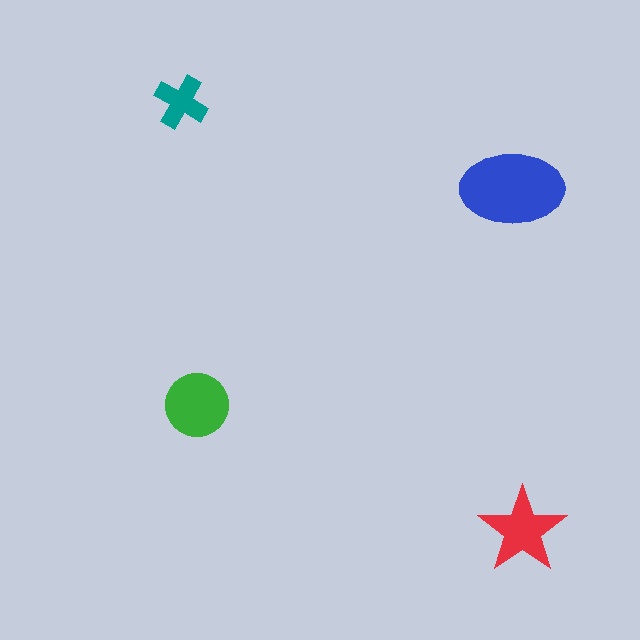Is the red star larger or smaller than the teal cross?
Larger.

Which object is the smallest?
The teal cross.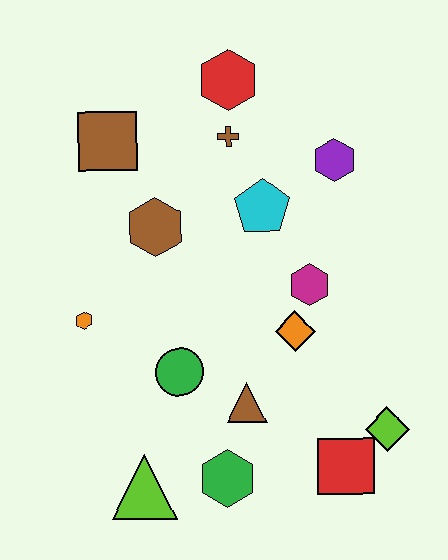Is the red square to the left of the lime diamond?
Yes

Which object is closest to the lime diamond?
The red square is closest to the lime diamond.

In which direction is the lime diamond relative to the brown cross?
The lime diamond is below the brown cross.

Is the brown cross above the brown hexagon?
Yes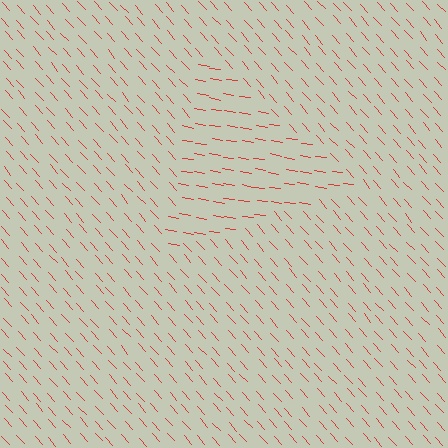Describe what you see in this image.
The image is filled with small red line segments. A triangle region in the image has lines oriented differently from the surrounding lines, creating a visible texture boundary.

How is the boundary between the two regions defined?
The boundary is defined purely by a change in line orientation (approximately 39 degrees difference). All lines are the same color and thickness.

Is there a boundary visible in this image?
Yes, there is a texture boundary formed by a change in line orientation.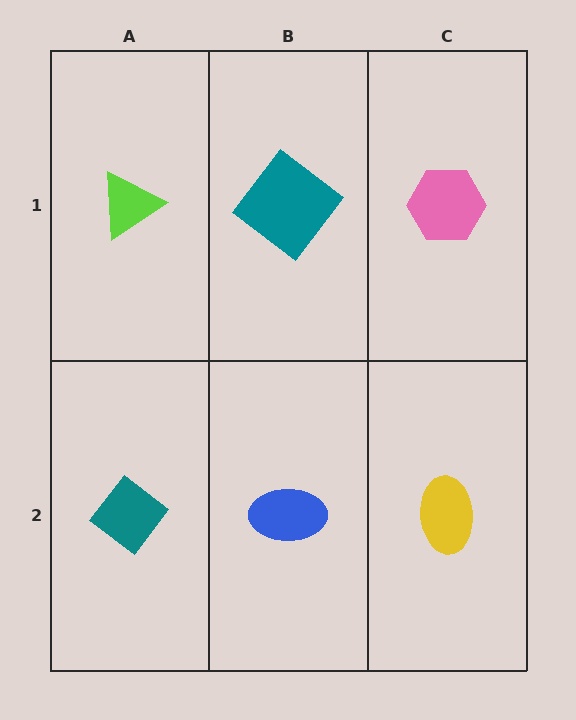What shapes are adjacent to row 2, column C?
A pink hexagon (row 1, column C), a blue ellipse (row 2, column B).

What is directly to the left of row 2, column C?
A blue ellipse.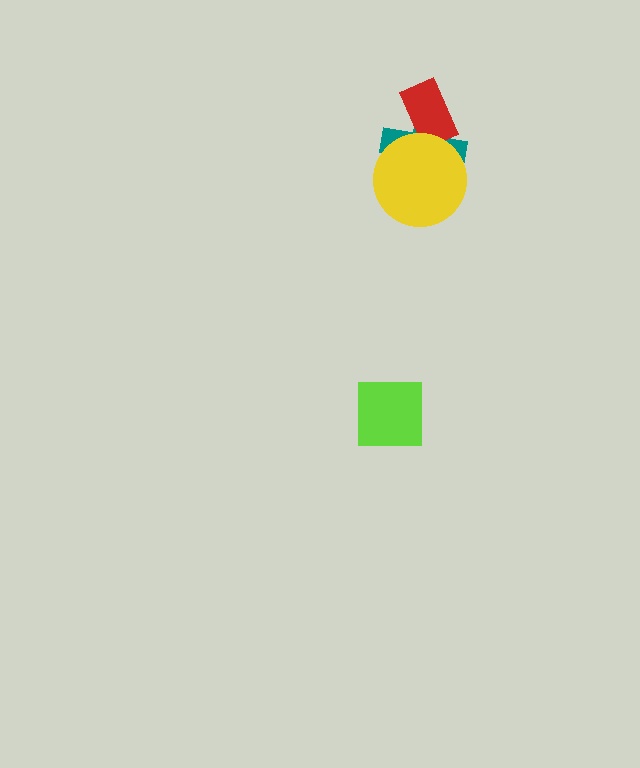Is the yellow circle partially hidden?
No, no other shape covers it.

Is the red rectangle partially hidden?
Yes, it is partially covered by another shape.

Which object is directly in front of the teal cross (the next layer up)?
The red rectangle is directly in front of the teal cross.